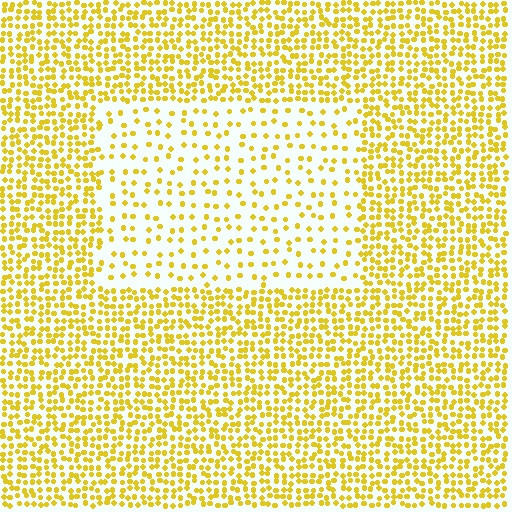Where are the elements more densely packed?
The elements are more densely packed outside the rectangle boundary.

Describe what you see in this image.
The image contains small yellow elements arranged at two different densities. A rectangle-shaped region is visible where the elements are less densely packed than the surrounding area.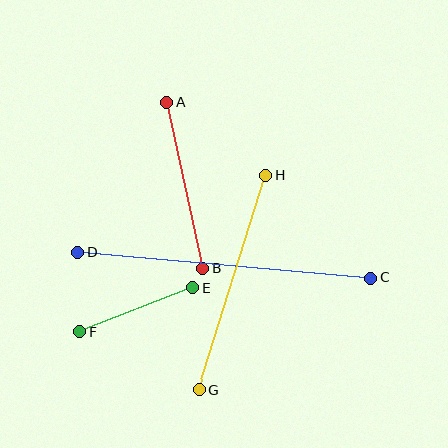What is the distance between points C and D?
The distance is approximately 294 pixels.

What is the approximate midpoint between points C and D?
The midpoint is at approximately (224, 265) pixels.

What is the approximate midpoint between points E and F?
The midpoint is at approximately (137, 310) pixels.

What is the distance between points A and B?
The distance is approximately 169 pixels.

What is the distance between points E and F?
The distance is approximately 122 pixels.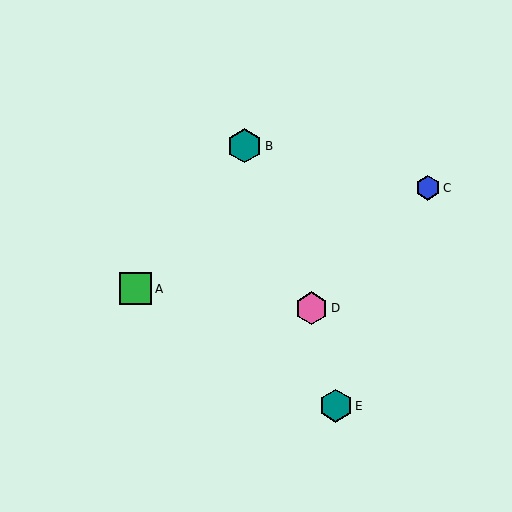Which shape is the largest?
The teal hexagon (labeled B) is the largest.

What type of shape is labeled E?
Shape E is a teal hexagon.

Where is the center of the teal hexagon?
The center of the teal hexagon is at (245, 146).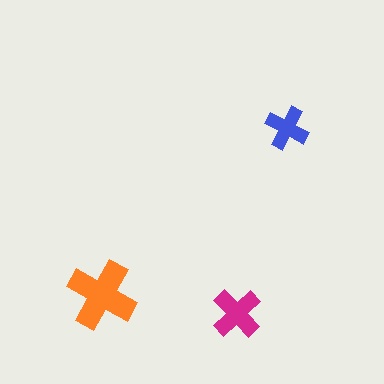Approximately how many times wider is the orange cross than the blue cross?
About 1.5 times wider.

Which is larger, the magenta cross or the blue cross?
The magenta one.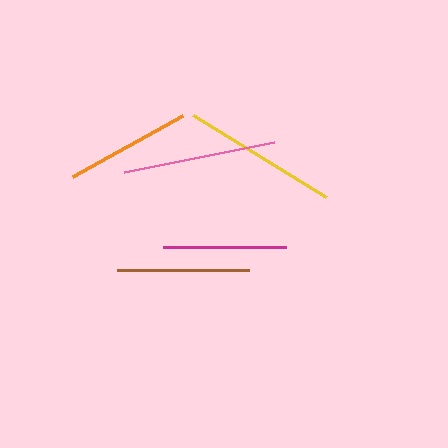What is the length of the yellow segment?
The yellow segment is approximately 156 pixels long.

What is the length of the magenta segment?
The magenta segment is approximately 123 pixels long.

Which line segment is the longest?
The yellow line is the longest at approximately 156 pixels.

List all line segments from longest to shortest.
From longest to shortest: yellow, pink, brown, orange, magenta.